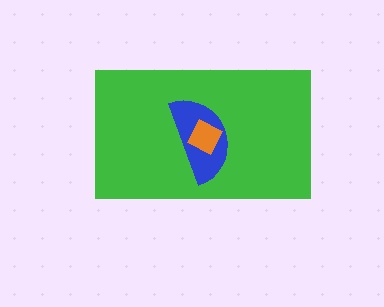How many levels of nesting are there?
3.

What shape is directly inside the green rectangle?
The blue semicircle.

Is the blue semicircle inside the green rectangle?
Yes.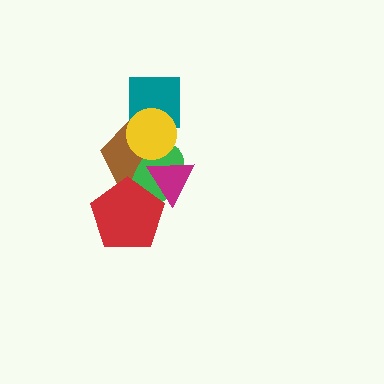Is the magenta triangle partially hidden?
Yes, it is partially covered by another shape.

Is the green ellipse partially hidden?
Yes, it is partially covered by another shape.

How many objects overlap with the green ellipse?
4 objects overlap with the green ellipse.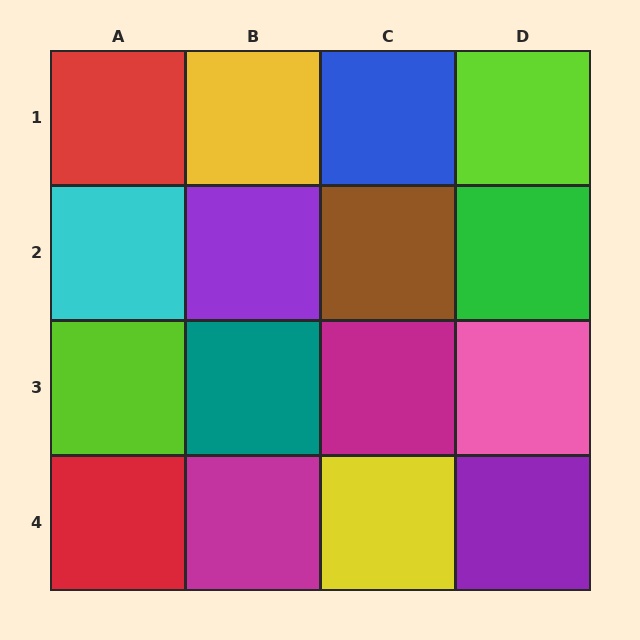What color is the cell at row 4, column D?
Purple.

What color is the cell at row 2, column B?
Purple.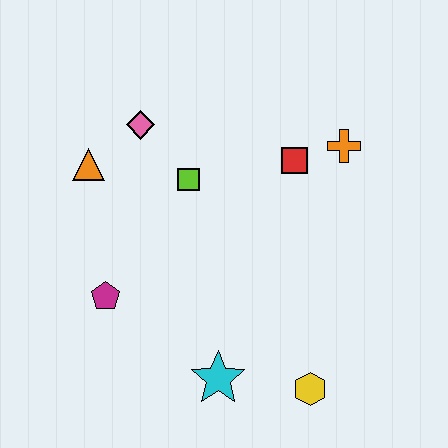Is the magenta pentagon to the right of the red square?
No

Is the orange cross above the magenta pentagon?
Yes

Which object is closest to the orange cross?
The red square is closest to the orange cross.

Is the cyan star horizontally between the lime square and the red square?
Yes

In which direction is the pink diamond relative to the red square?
The pink diamond is to the left of the red square.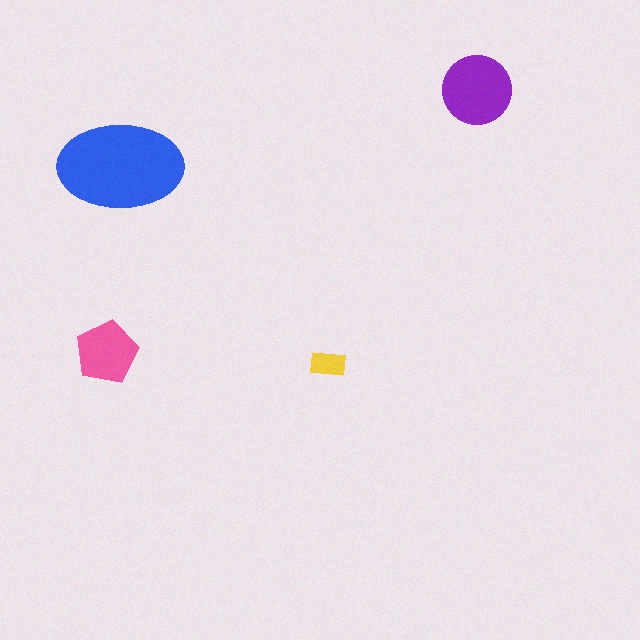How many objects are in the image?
There are 4 objects in the image.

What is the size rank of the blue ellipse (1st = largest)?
1st.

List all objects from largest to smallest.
The blue ellipse, the purple circle, the pink pentagon, the yellow rectangle.